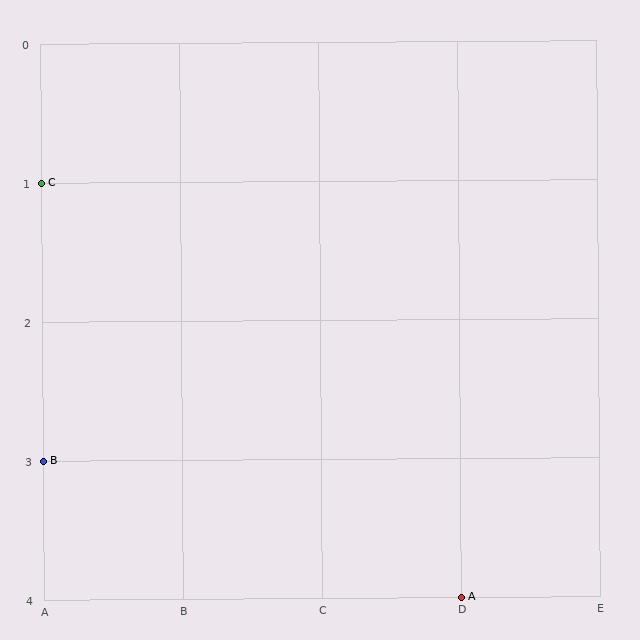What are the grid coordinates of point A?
Point A is at grid coordinates (D, 4).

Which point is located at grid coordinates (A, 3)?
Point B is at (A, 3).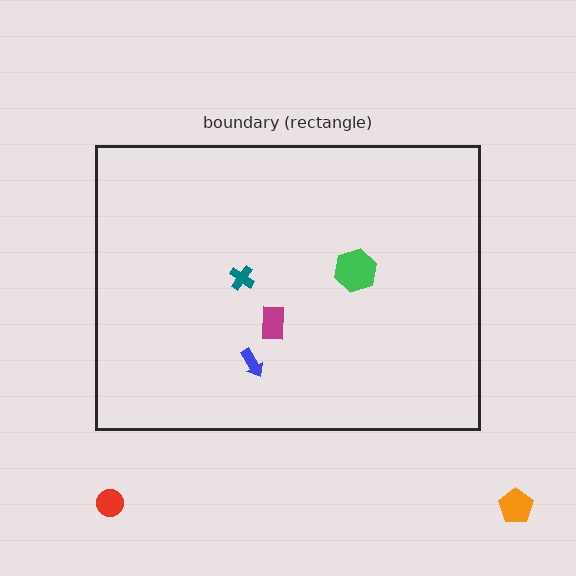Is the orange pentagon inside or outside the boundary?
Outside.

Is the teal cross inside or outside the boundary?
Inside.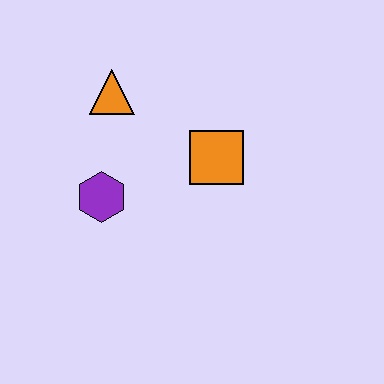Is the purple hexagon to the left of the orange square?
Yes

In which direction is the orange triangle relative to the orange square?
The orange triangle is to the left of the orange square.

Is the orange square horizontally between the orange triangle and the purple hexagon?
No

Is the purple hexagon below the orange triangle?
Yes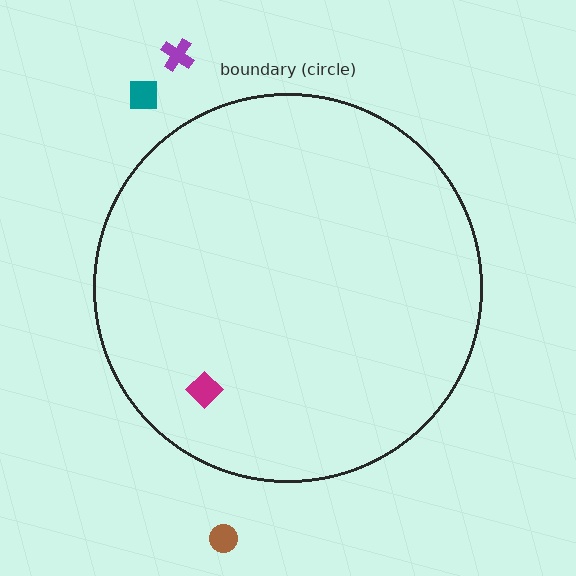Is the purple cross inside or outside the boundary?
Outside.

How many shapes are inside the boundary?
1 inside, 3 outside.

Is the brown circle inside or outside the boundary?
Outside.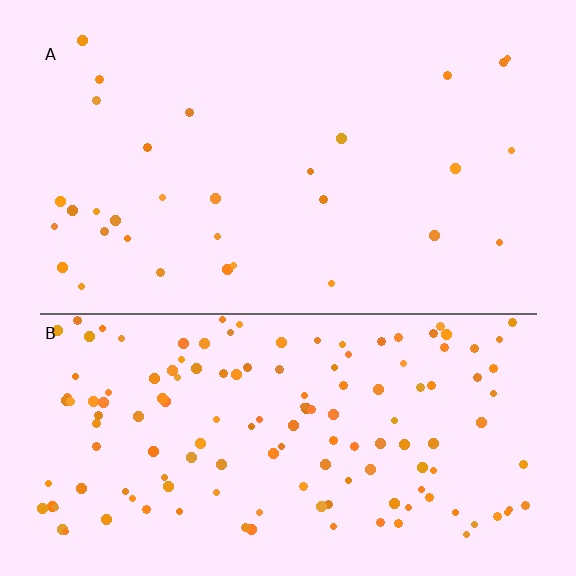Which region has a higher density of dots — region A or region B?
B (the bottom).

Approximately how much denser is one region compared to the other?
Approximately 4.7× — region B over region A.